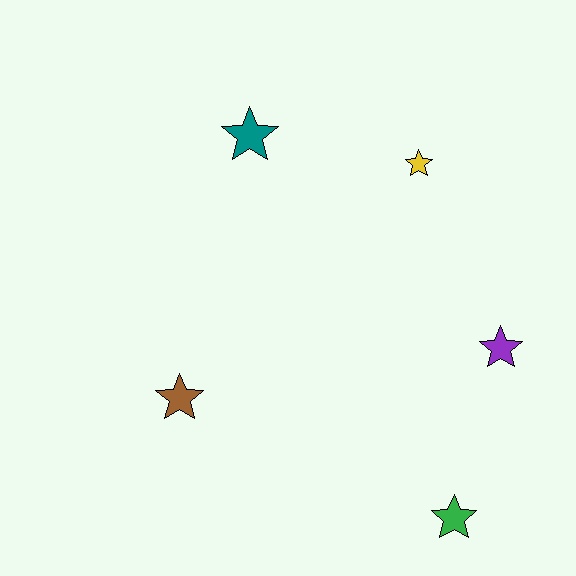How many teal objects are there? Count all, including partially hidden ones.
There is 1 teal object.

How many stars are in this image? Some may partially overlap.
There are 5 stars.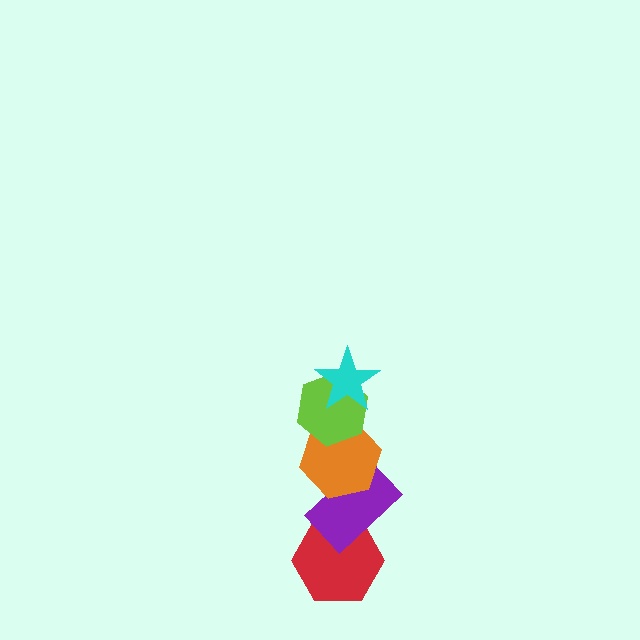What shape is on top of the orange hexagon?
The lime hexagon is on top of the orange hexagon.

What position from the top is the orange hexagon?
The orange hexagon is 3rd from the top.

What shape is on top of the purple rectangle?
The orange hexagon is on top of the purple rectangle.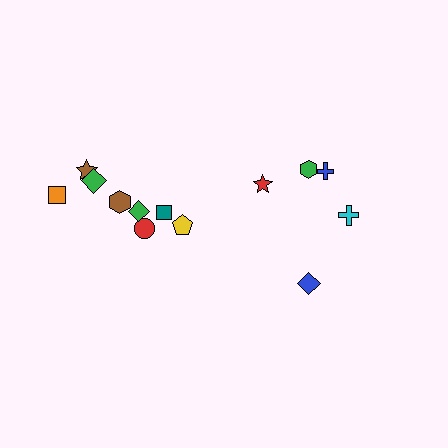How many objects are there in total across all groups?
There are 13 objects.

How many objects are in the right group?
There are 5 objects.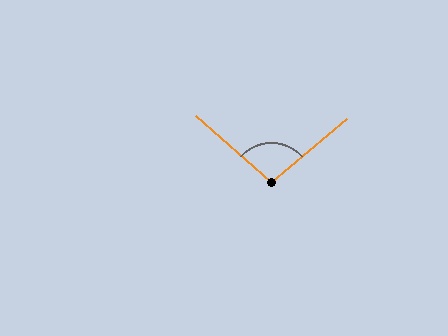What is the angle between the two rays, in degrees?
Approximately 98 degrees.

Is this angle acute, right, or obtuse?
It is obtuse.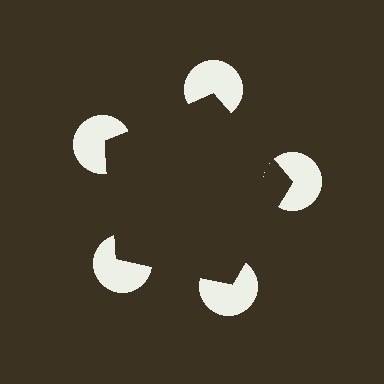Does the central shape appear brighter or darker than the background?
It typically appears slightly darker than the background, even though no actual brightness change is drawn.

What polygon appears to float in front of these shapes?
An illusory pentagon — its edges are inferred from the aligned wedge cuts in the pac-man discs, not physically drawn.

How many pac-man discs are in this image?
There are 5 — one at each vertex of the illusory pentagon.